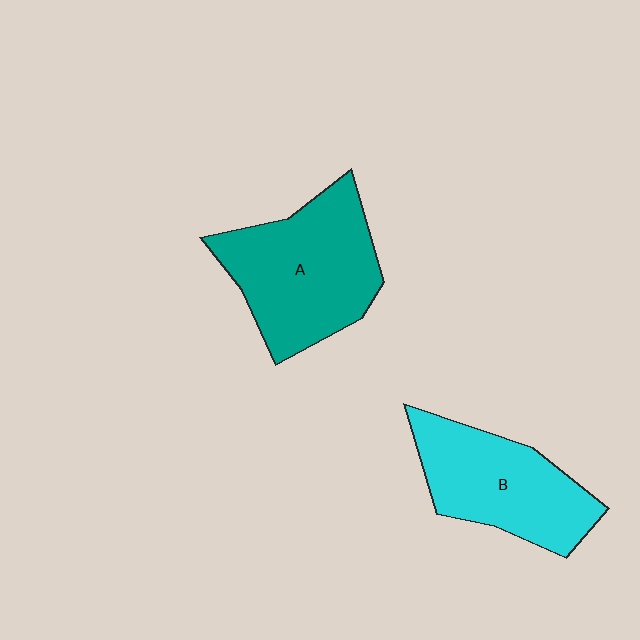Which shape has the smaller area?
Shape B (cyan).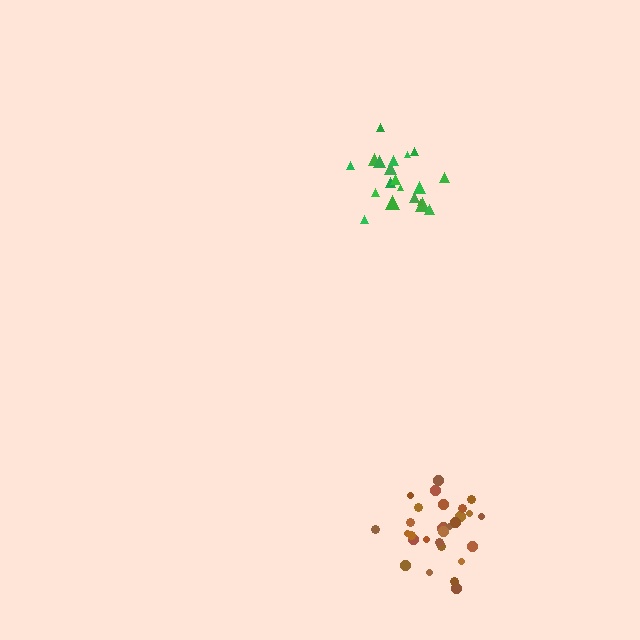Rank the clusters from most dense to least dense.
brown, green.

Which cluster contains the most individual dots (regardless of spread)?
Brown (29).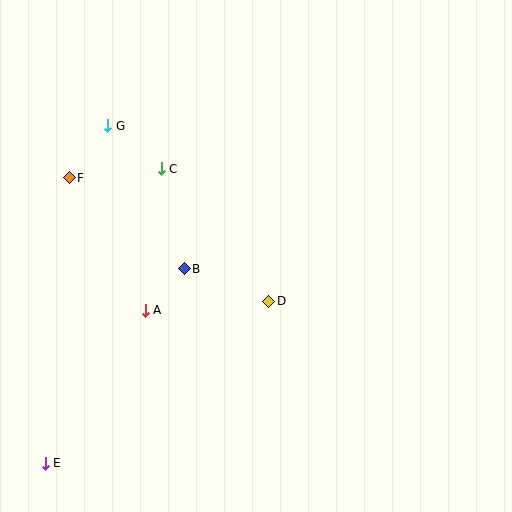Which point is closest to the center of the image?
Point D at (269, 301) is closest to the center.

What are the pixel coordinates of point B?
Point B is at (184, 269).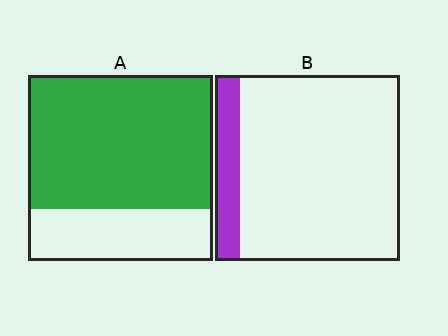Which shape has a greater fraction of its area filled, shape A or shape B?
Shape A.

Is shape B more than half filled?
No.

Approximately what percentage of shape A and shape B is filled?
A is approximately 70% and B is approximately 15%.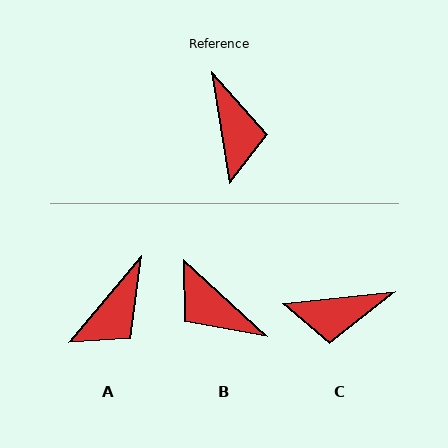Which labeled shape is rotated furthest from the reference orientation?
B, about 142 degrees away.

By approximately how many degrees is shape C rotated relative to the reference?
Approximately 93 degrees clockwise.